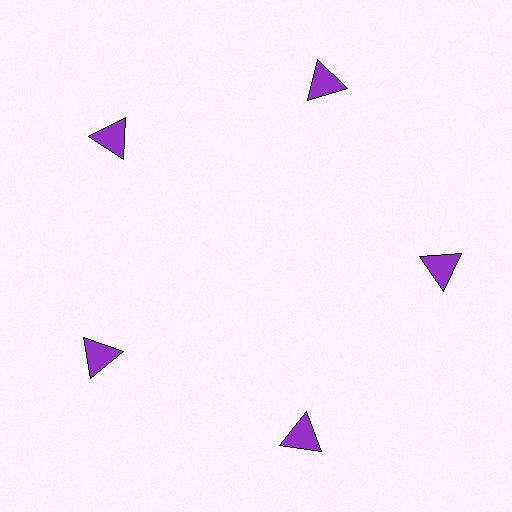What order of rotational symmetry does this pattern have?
This pattern has 5-fold rotational symmetry.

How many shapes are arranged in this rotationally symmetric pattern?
There are 5 shapes, arranged in 5 groups of 1.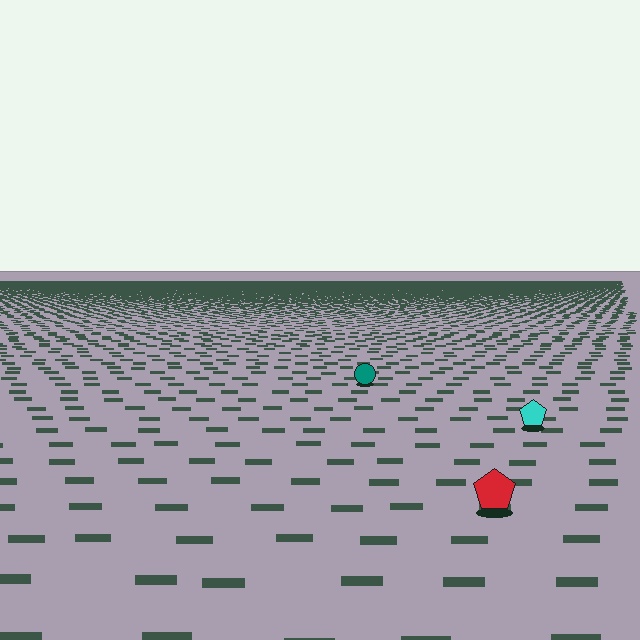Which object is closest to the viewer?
The red pentagon is closest. The texture marks near it are larger and more spread out.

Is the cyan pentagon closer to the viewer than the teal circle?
Yes. The cyan pentagon is closer — you can tell from the texture gradient: the ground texture is coarser near it.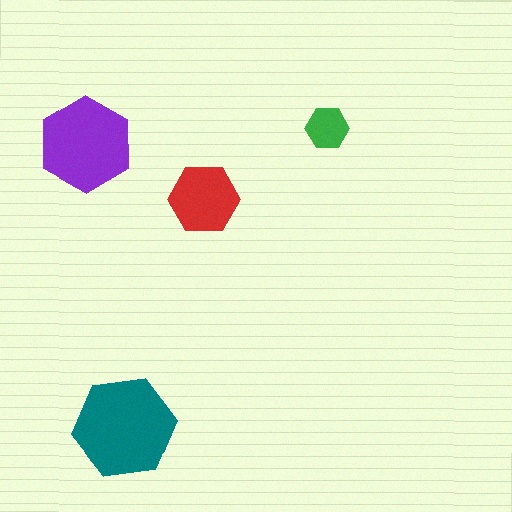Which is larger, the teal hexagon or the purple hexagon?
The teal one.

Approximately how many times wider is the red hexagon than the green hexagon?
About 1.5 times wider.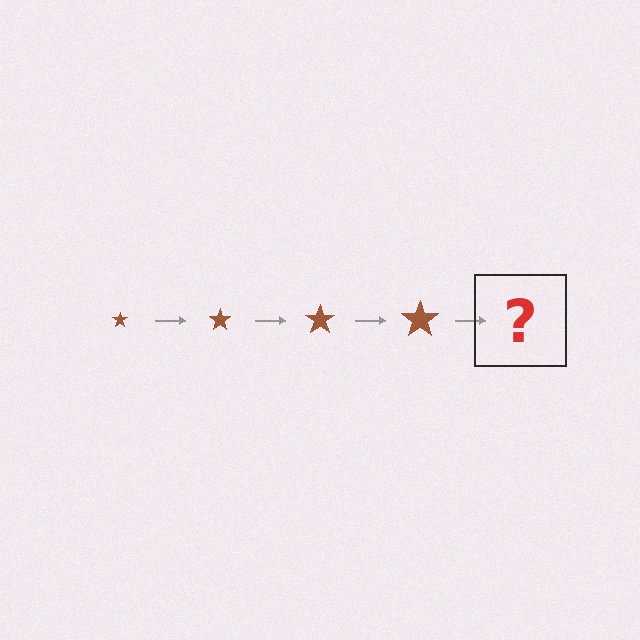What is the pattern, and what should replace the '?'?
The pattern is that the star gets progressively larger each step. The '?' should be a brown star, larger than the previous one.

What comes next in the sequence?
The next element should be a brown star, larger than the previous one.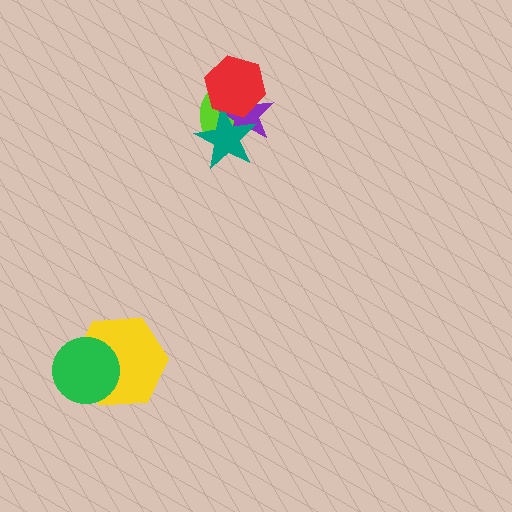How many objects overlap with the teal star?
3 objects overlap with the teal star.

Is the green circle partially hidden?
No, no other shape covers it.